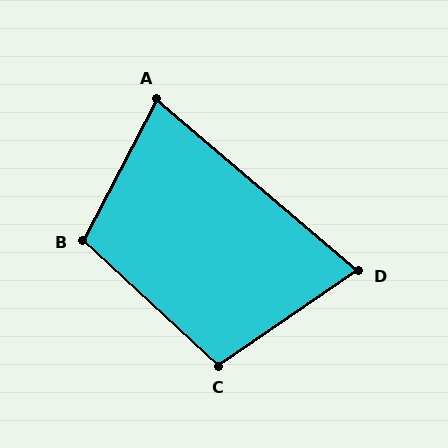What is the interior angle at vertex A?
Approximately 77 degrees (acute).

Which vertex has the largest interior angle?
B, at approximately 105 degrees.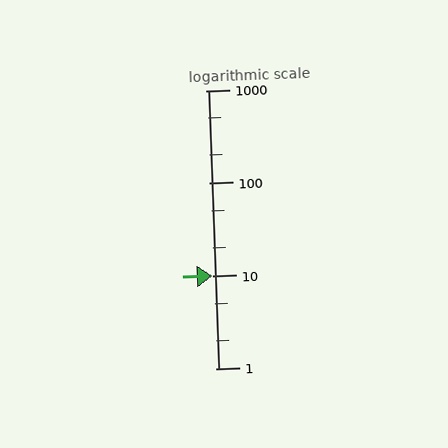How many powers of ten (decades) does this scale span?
The scale spans 3 decades, from 1 to 1000.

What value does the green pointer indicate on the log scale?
The pointer indicates approximately 10.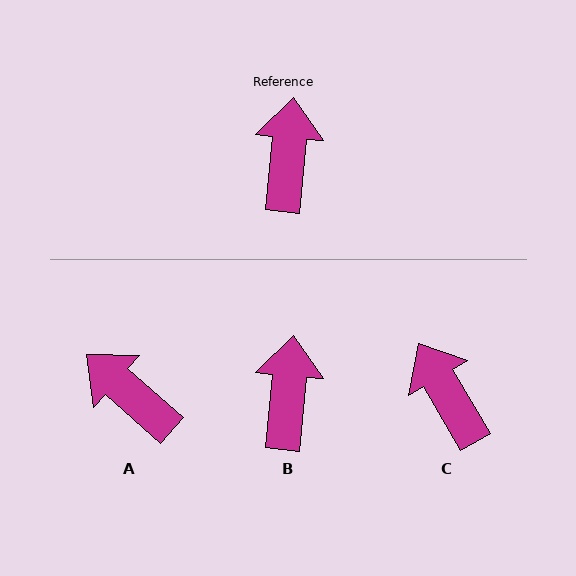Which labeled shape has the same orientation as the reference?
B.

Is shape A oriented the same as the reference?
No, it is off by about 54 degrees.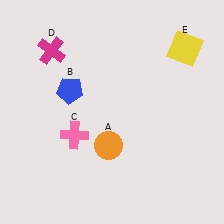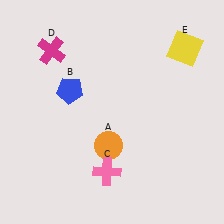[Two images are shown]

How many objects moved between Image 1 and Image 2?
1 object moved between the two images.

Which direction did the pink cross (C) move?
The pink cross (C) moved down.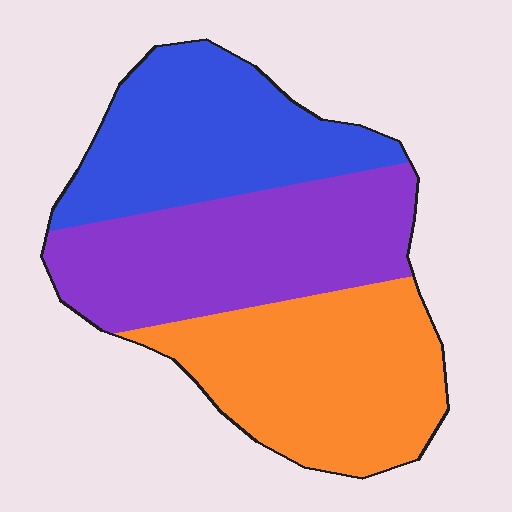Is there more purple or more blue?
Purple.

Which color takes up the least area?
Blue, at roughly 30%.